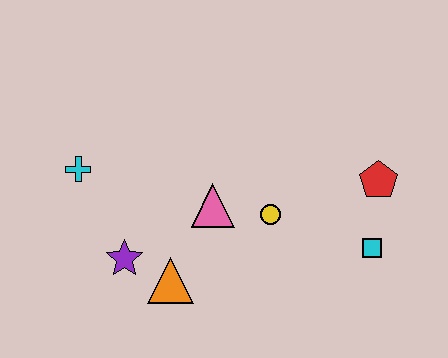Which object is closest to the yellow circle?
The pink triangle is closest to the yellow circle.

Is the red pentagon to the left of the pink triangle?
No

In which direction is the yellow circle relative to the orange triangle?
The yellow circle is to the right of the orange triangle.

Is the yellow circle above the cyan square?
Yes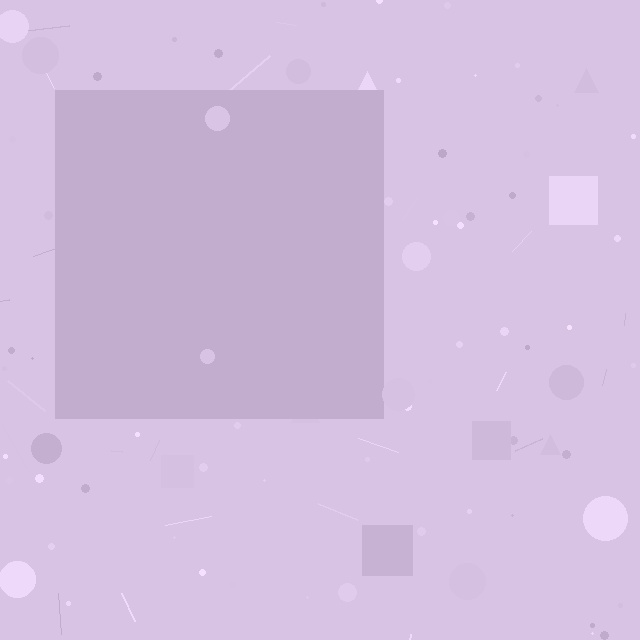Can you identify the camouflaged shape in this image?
The camouflaged shape is a square.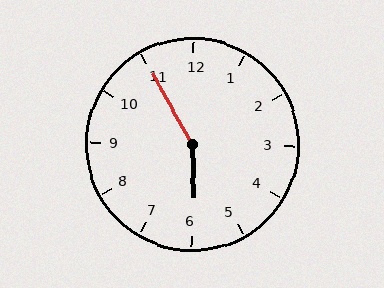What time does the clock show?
5:55.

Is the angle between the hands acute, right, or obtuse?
It is obtuse.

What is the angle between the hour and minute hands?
Approximately 152 degrees.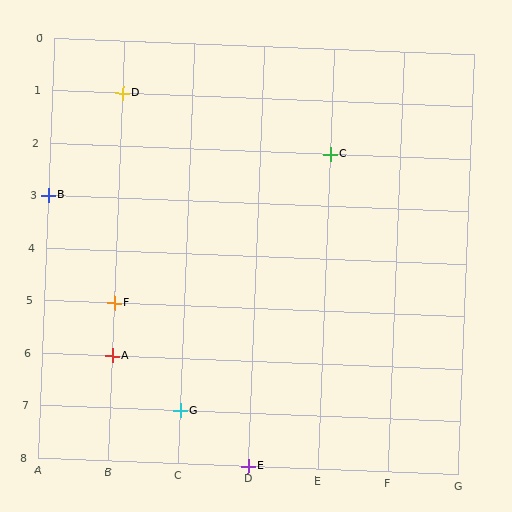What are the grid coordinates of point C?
Point C is at grid coordinates (E, 2).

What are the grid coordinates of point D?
Point D is at grid coordinates (B, 1).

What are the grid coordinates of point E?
Point E is at grid coordinates (D, 8).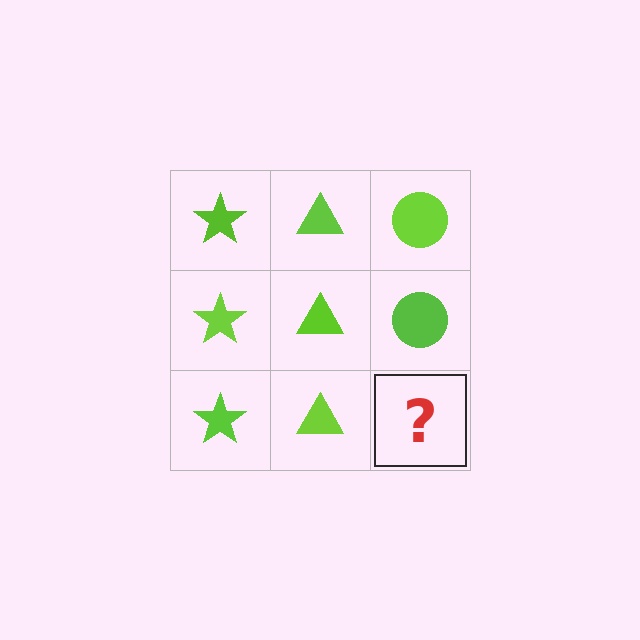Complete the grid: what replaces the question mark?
The question mark should be replaced with a lime circle.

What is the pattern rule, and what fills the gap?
The rule is that each column has a consistent shape. The gap should be filled with a lime circle.